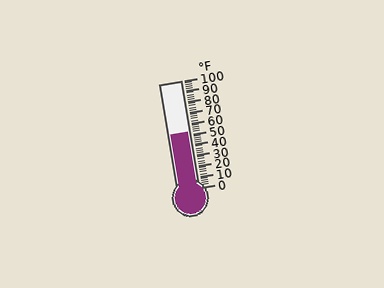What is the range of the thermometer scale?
The thermometer scale ranges from 0°F to 100°F.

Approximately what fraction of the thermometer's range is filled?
The thermometer is filled to approximately 50% of its range.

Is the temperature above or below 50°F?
The temperature is above 50°F.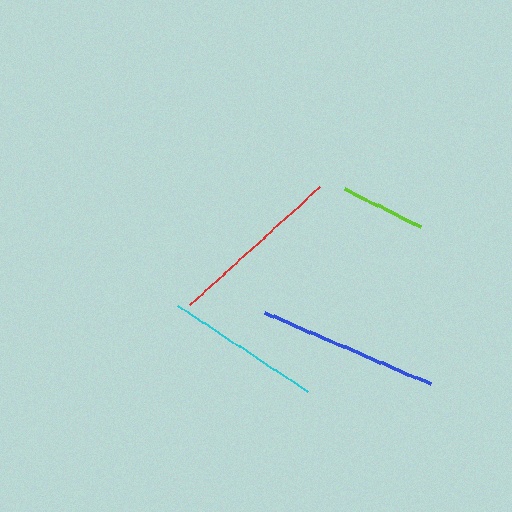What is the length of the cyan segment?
The cyan segment is approximately 155 pixels long.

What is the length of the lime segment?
The lime segment is approximately 84 pixels long.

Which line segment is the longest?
The blue line is the longest at approximately 181 pixels.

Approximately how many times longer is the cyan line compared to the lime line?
The cyan line is approximately 1.8 times the length of the lime line.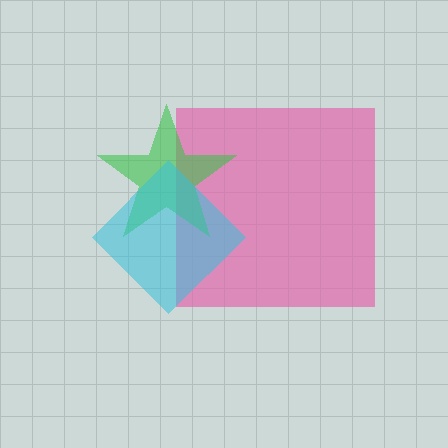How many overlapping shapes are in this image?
There are 3 overlapping shapes in the image.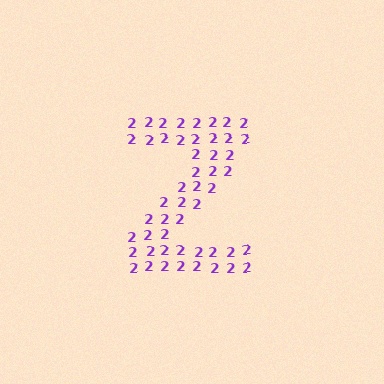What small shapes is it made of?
It is made of small digit 2's.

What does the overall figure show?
The overall figure shows the letter Z.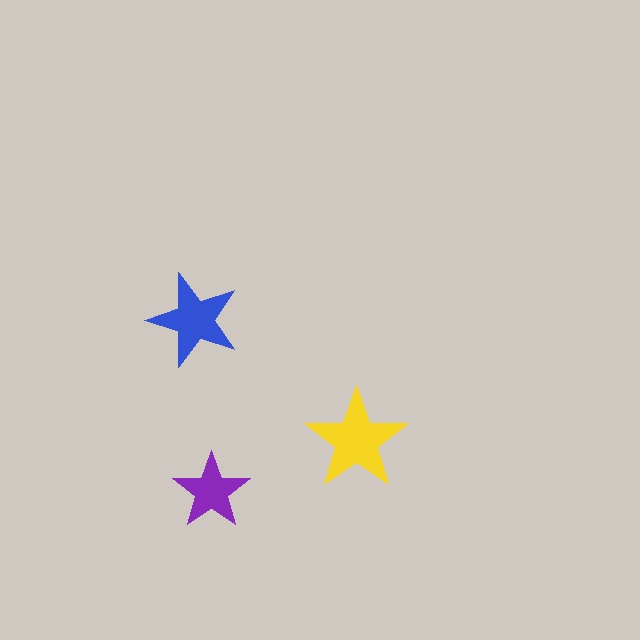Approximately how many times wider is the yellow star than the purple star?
About 1.5 times wider.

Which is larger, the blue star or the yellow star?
The yellow one.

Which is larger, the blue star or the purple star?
The blue one.